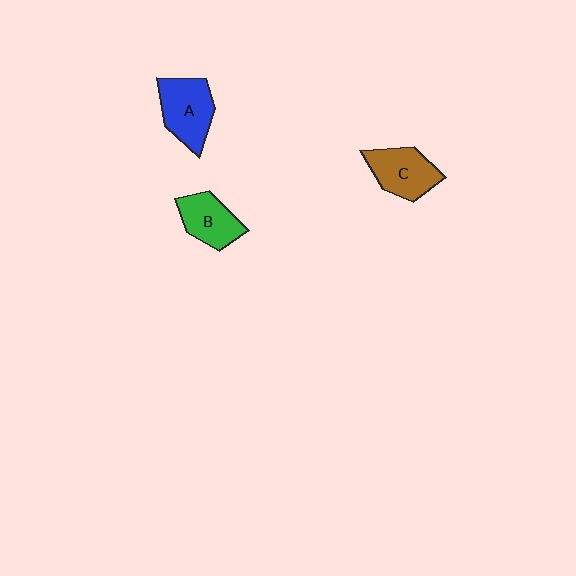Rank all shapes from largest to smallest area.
From largest to smallest: A (blue), C (brown), B (green).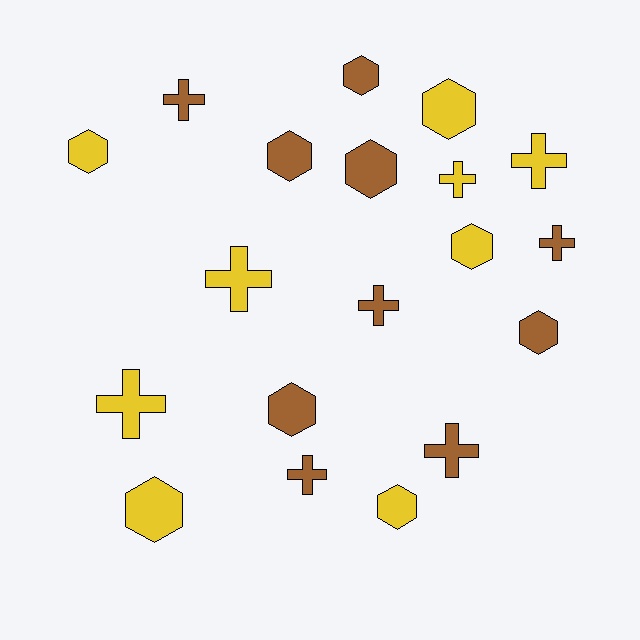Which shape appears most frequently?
Hexagon, with 10 objects.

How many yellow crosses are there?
There are 4 yellow crosses.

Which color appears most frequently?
Brown, with 10 objects.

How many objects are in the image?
There are 19 objects.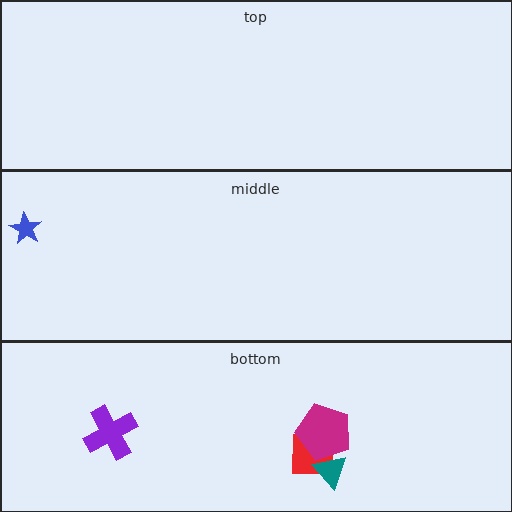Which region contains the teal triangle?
The bottom region.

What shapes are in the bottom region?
The purple cross, the red square, the teal triangle, the magenta pentagon.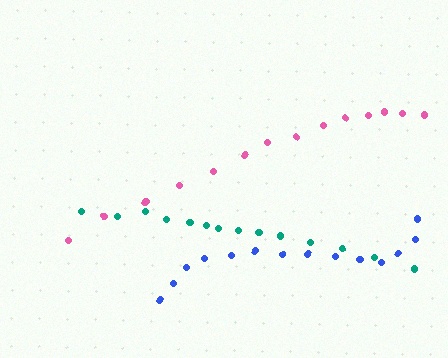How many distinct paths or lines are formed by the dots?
There are 3 distinct paths.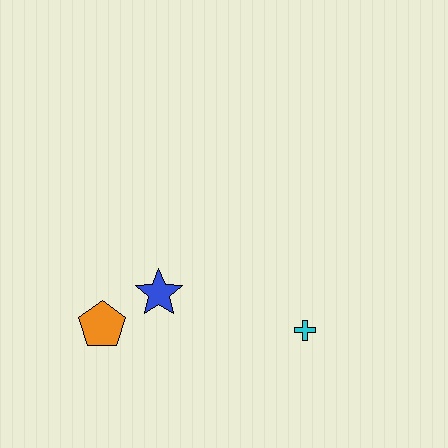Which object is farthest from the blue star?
The cyan cross is farthest from the blue star.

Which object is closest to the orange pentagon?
The blue star is closest to the orange pentagon.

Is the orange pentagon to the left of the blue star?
Yes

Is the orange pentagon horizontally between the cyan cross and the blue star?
No